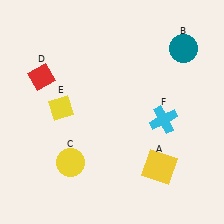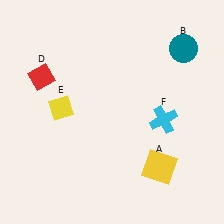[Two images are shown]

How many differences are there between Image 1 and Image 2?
There is 1 difference between the two images.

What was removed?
The yellow circle (C) was removed in Image 2.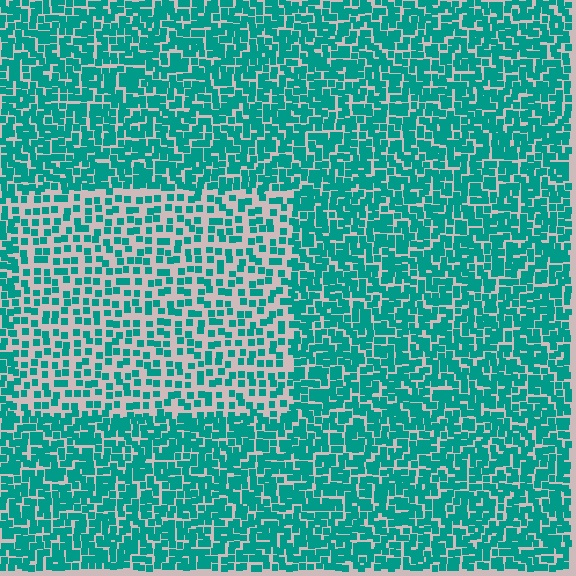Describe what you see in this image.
The image contains small teal elements arranged at two different densities. A rectangle-shaped region is visible where the elements are less densely packed than the surrounding area.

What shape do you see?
I see a rectangle.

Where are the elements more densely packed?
The elements are more densely packed outside the rectangle boundary.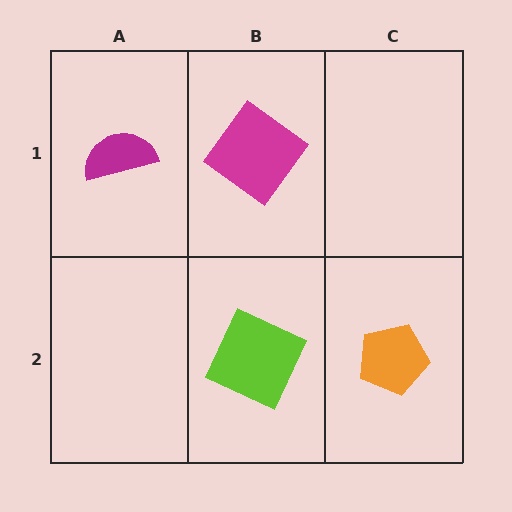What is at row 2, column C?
An orange pentagon.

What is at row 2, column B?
A lime square.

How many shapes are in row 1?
2 shapes.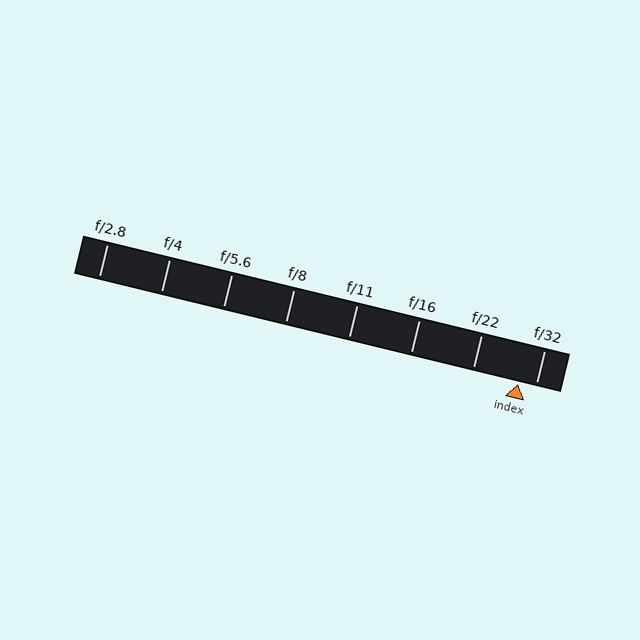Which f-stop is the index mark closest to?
The index mark is closest to f/32.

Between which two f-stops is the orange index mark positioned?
The index mark is between f/22 and f/32.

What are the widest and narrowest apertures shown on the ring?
The widest aperture shown is f/2.8 and the narrowest is f/32.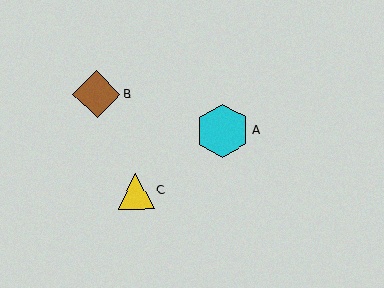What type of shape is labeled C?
Shape C is a yellow triangle.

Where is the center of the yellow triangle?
The center of the yellow triangle is at (136, 191).